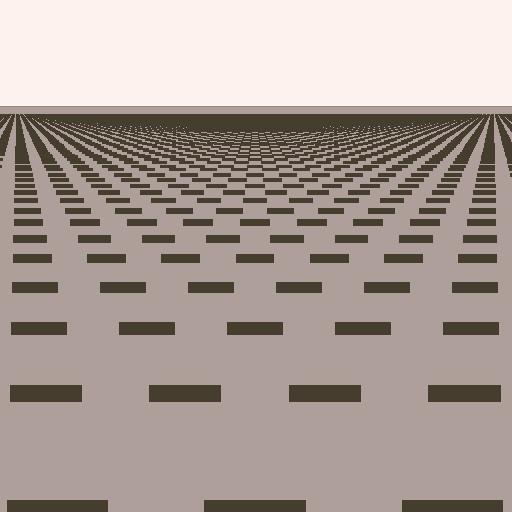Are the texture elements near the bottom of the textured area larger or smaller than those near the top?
Larger. Near the bottom, elements are closer to the viewer and appear at a bigger on-screen size.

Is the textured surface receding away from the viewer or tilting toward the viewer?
The surface is receding away from the viewer. Texture elements get smaller and denser toward the top.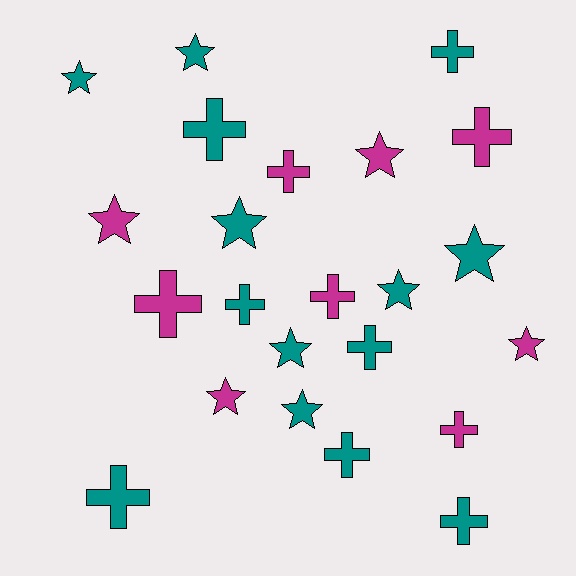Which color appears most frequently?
Teal, with 14 objects.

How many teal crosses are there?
There are 7 teal crosses.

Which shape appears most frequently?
Cross, with 12 objects.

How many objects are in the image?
There are 23 objects.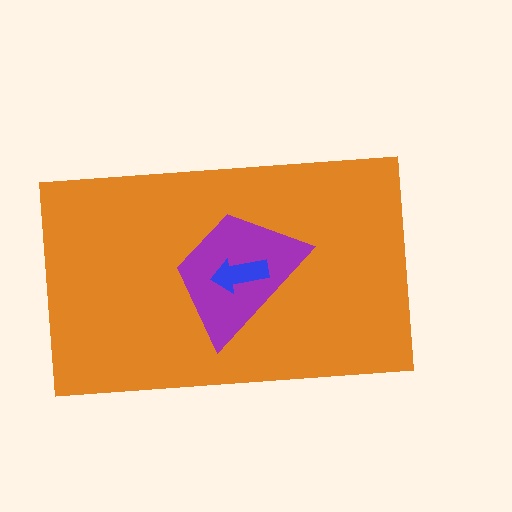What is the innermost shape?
The blue arrow.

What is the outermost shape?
The orange rectangle.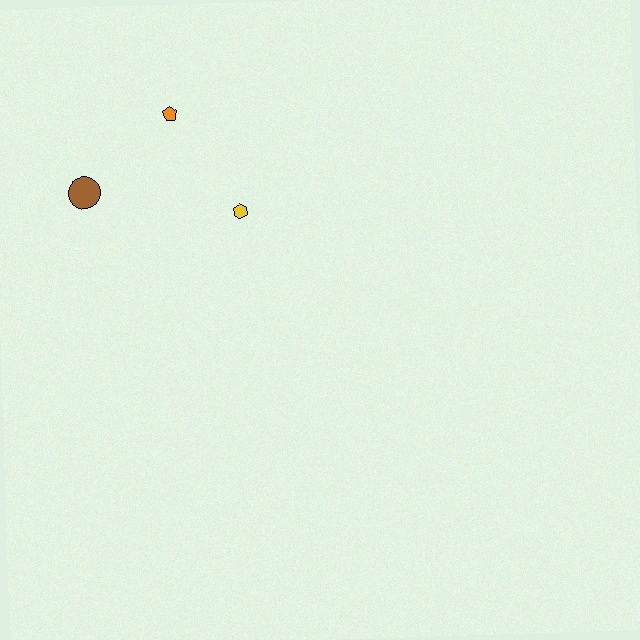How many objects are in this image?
There are 3 objects.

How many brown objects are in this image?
There is 1 brown object.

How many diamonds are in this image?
There are no diamonds.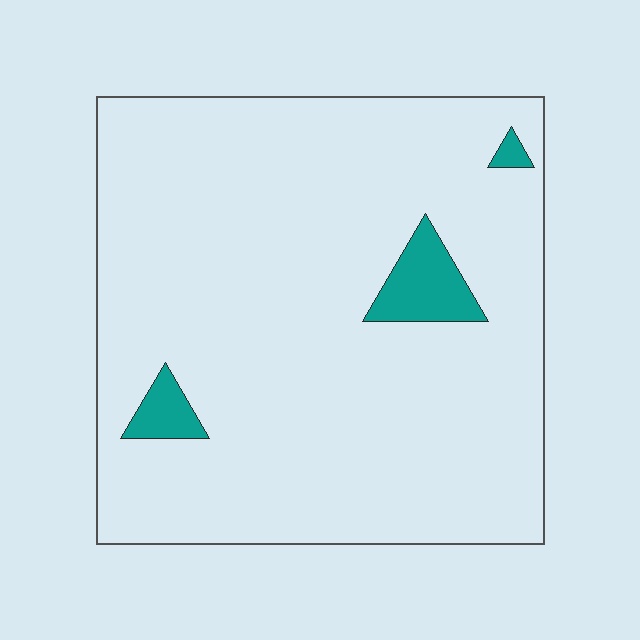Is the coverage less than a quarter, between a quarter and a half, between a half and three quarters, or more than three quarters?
Less than a quarter.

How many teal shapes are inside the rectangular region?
3.